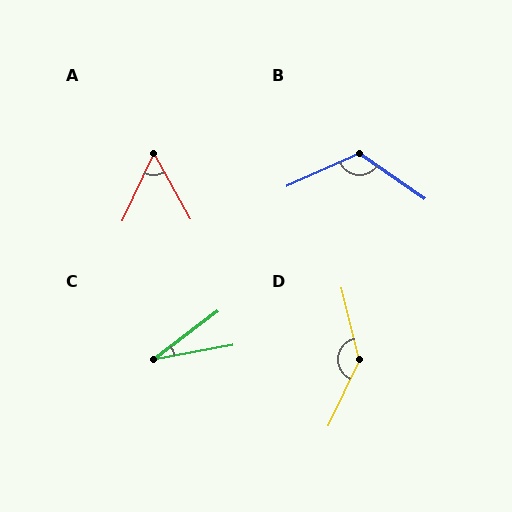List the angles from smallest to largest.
C (26°), A (55°), B (121°), D (141°).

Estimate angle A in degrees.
Approximately 55 degrees.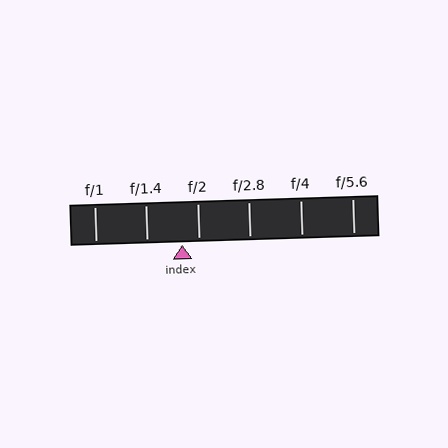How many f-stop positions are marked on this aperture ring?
There are 6 f-stop positions marked.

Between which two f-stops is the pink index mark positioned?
The index mark is between f/1.4 and f/2.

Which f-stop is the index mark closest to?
The index mark is closest to f/2.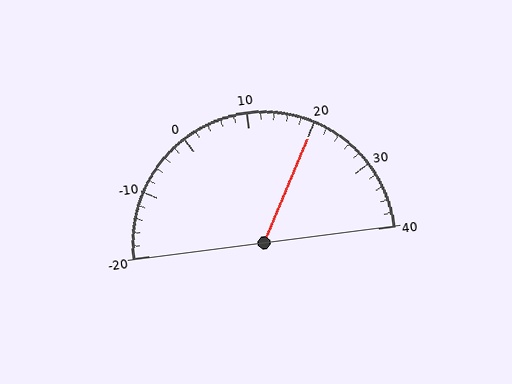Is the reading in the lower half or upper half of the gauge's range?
The reading is in the upper half of the range (-20 to 40).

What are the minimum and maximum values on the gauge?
The gauge ranges from -20 to 40.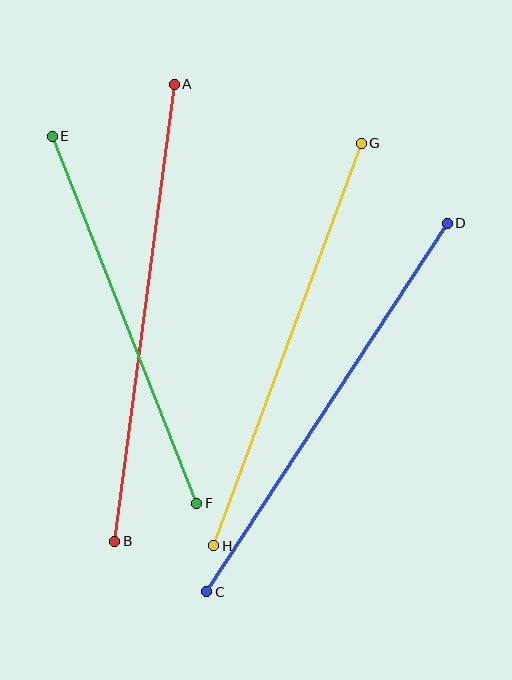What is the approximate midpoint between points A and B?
The midpoint is at approximately (145, 313) pixels.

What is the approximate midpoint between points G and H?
The midpoint is at approximately (287, 344) pixels.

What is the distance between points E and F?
The distance is approximately 395 pixels.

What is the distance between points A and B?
The distance is approximately 461 pixels.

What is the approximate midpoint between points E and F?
The midpoint is at approximately (125, 320) pixels.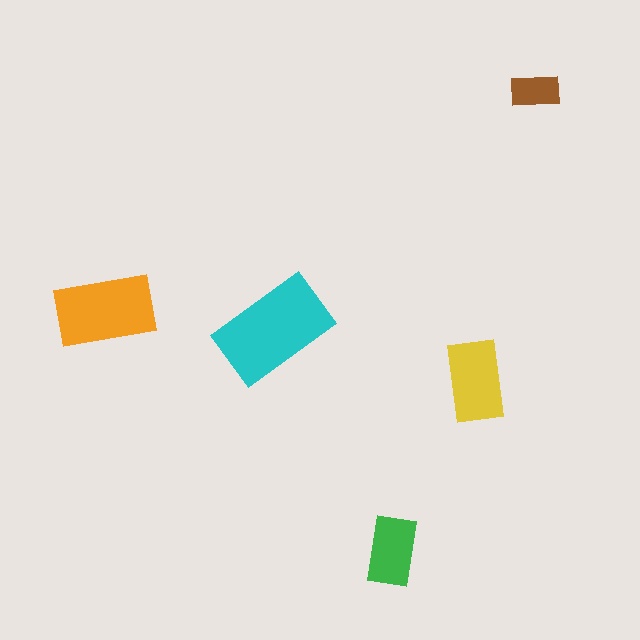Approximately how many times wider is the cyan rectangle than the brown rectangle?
About 2.5 times wider.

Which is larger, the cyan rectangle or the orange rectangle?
The cyan one.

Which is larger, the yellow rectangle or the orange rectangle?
The orange one.